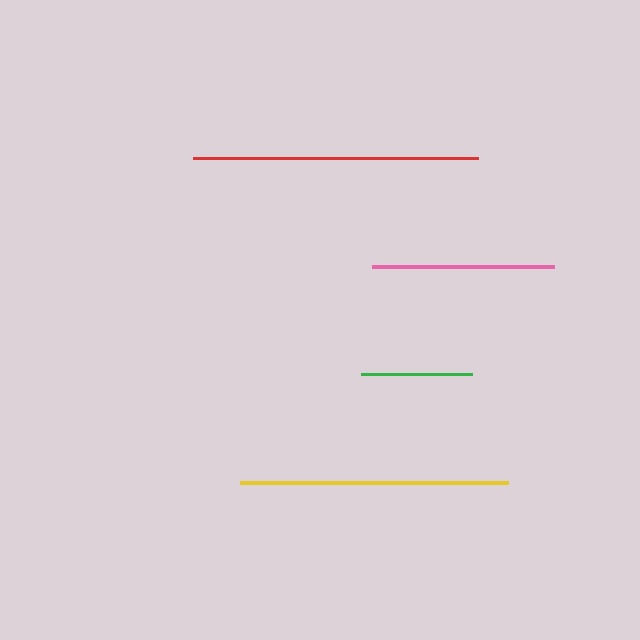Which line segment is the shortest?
The green line is the shortest at approximately 111 pixels.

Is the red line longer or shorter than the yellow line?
The red line is longer than the yellow line.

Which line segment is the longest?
The red line is the longest at approximately 286 pixels.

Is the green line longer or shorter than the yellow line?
The yellow line is longer than the green line.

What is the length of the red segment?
The red segment is approximately 286 pixels long.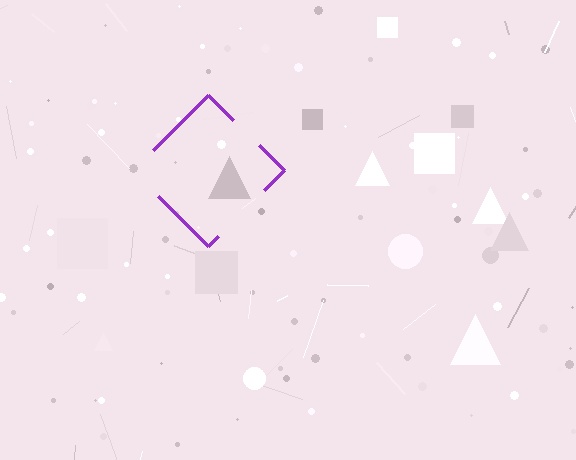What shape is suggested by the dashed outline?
The dashed outline suggests a diamond.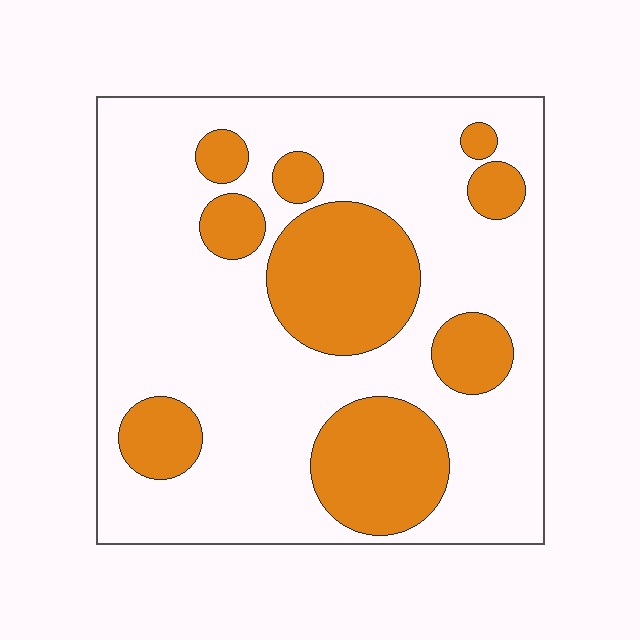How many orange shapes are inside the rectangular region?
9.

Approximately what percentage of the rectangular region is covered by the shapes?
Approximately 30%.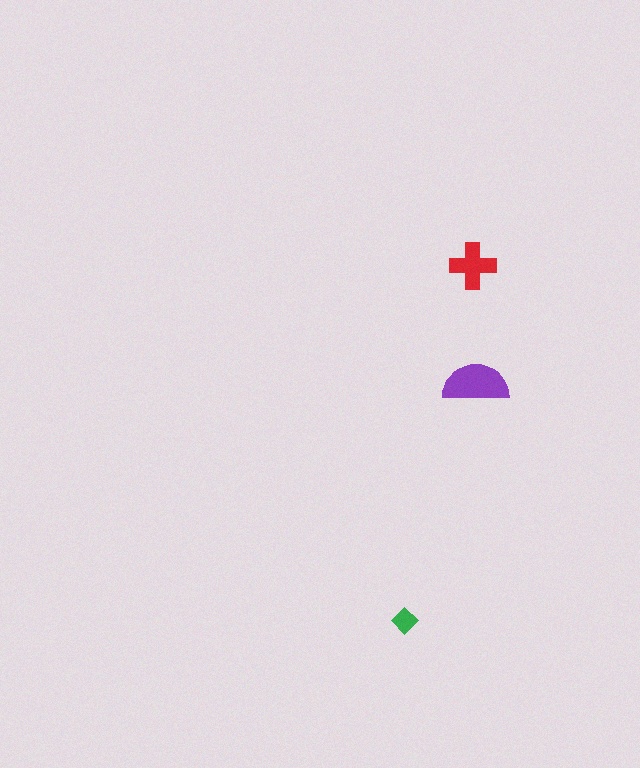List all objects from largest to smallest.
The purple semicircle, the red cross, the green diamond.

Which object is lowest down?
The green diamond is bottommost.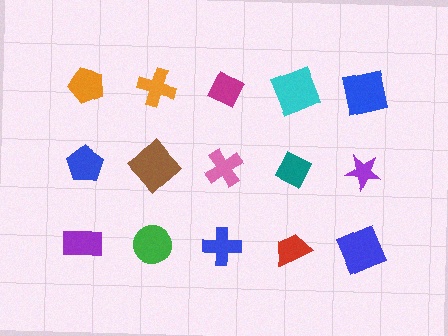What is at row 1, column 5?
A blue square.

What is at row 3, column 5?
A blue square.